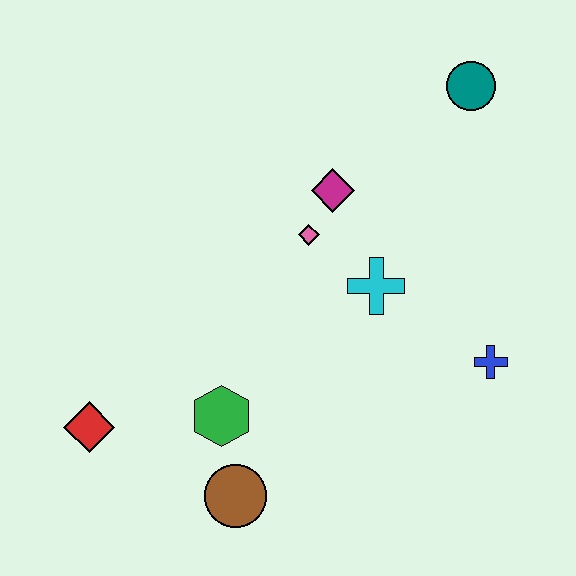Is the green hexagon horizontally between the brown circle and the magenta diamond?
No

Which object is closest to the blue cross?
The cyan cross is closest to the blue cross.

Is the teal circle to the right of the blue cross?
No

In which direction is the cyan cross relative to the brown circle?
The cyan cross is above the brown circle.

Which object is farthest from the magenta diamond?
The red diamond is farthest from the magenta diamond.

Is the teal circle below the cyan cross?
No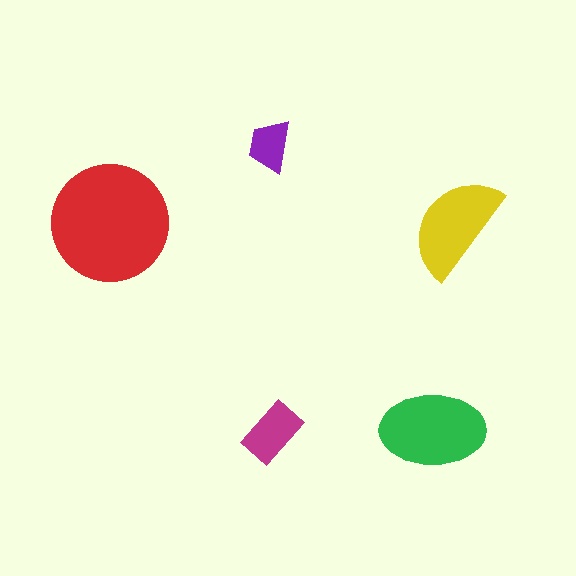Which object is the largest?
The red circle.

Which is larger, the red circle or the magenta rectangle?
The red circle.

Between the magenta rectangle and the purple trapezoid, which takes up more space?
The magenta rectangle.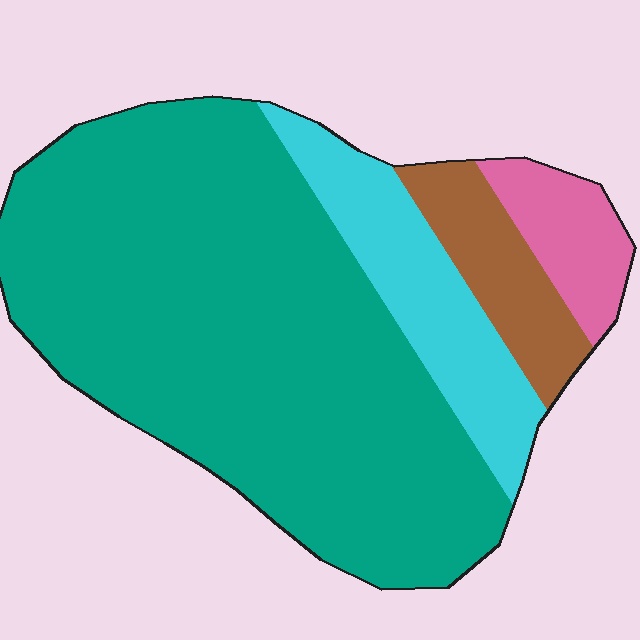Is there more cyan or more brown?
Cyan.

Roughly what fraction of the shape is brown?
Brown covers 9% of the shape.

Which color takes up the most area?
Teal, at roughly 70%.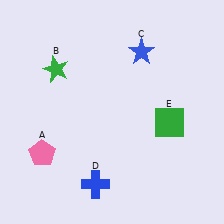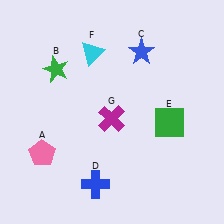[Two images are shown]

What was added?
A cyan triangle (F), a magenta cross (G) were added in Image 2.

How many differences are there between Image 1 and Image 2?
There are 2 differences between the two images.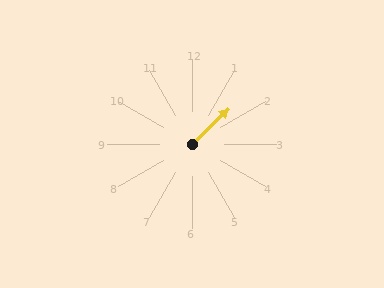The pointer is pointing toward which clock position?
Roughly 2 o'clock.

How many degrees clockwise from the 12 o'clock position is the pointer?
Approximately 46 degrees.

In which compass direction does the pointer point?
Northeast.